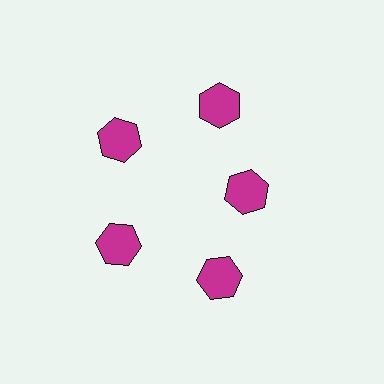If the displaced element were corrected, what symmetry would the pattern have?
It would have 5-fold rotational symmetry — the pattern would map onto itself every 72 degrees.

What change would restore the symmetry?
The symmetry would be restored by moving it outward, back onto the ring so that all 5 hexagons sit at equal angles and equal distance from the center.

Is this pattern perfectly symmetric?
No. The 5 magenta hexagons are arranged in a ring, but one element near the 3 o'clock position is pulled inward toward the center, breaking the 5-fold rotational symmetry.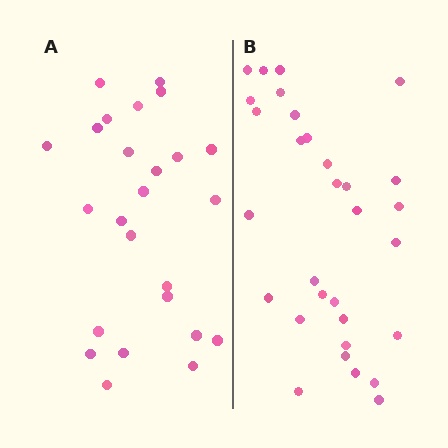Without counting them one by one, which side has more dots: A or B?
Region B (the right region) has more dots.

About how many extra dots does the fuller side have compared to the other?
Region B has about 6 more dots than region A.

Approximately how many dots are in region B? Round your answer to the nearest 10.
About 30 dots. (The exact count is 31, which rounds to 30.)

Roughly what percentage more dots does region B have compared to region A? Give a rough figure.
About 25% more.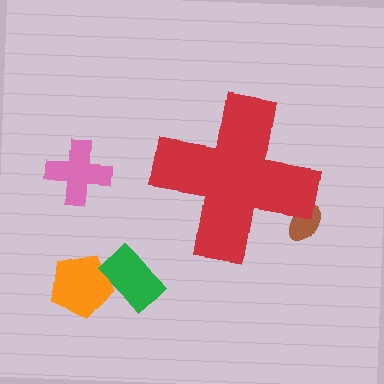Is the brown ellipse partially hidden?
Yes, the brown ellipse is partially hidden behind the red cross.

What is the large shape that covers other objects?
A red cross.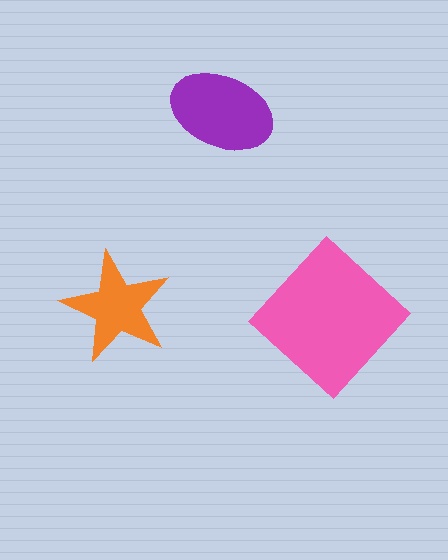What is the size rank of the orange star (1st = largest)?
3rd.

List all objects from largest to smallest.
The pink diamond, the purple ellipse, the orange star.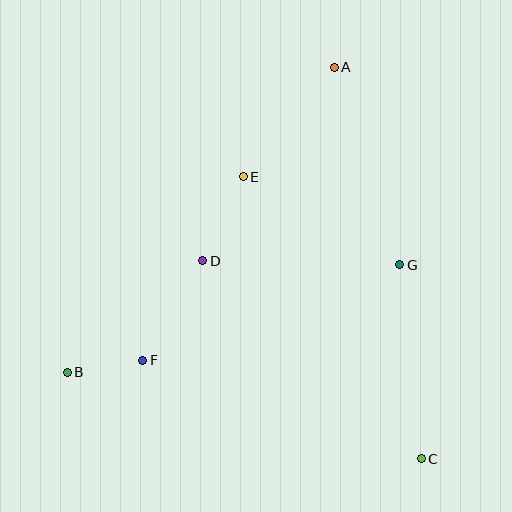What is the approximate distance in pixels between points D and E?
The distance between D and E is approximately 93 pixels.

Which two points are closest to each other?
Points B and F are closest to each other.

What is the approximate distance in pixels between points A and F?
The distance between A and F is approximately 350 pixels.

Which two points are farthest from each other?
Points A and B are farthest from each other.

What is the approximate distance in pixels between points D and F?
The distance between D and F is approximately 116 pixels.